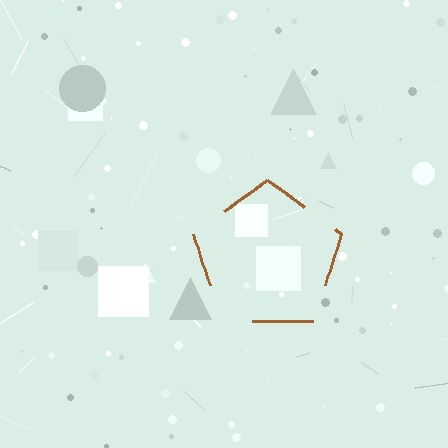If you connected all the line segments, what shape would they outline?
They would outline a pentagon.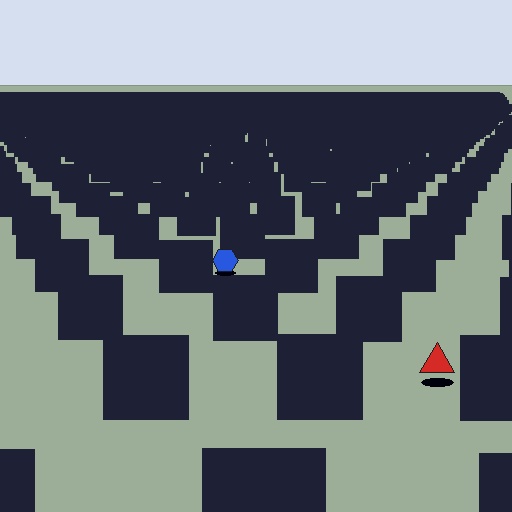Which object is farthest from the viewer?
The blue hexagon is farthest from the viewer. It appears smaller and the ground texture around it is denser.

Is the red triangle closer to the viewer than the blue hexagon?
Yes. The red triangle is closer — you can tell from the texture gradient: the ground texture is coarser near it.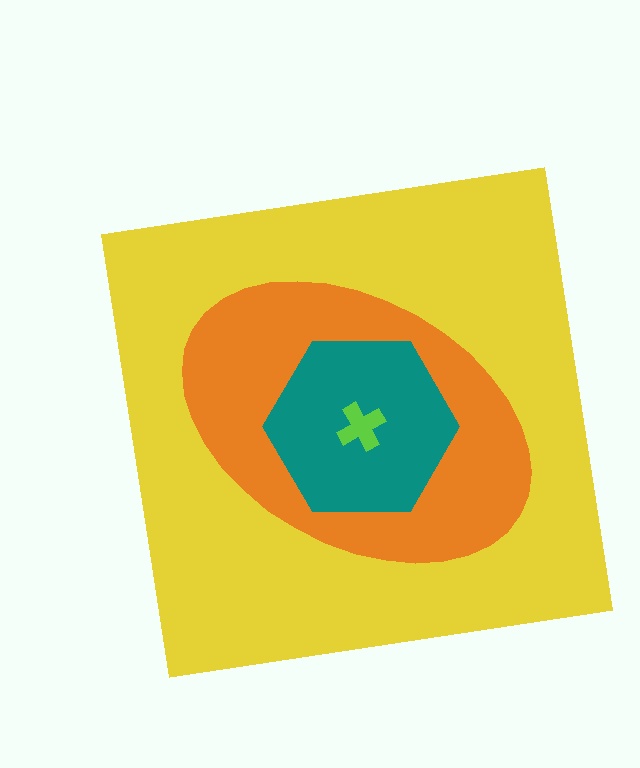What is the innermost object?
The lime cross.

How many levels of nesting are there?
4.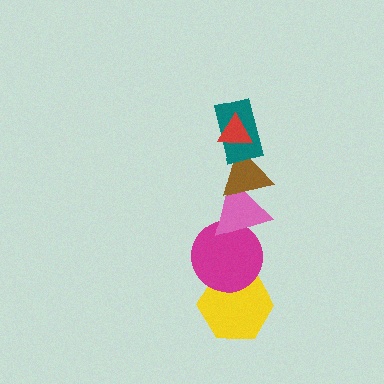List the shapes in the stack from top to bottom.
From top to bottom: the red triangle, the teal rectangle, the brown triangle, the pink triangle, the magenta circle, the yellow hexagon.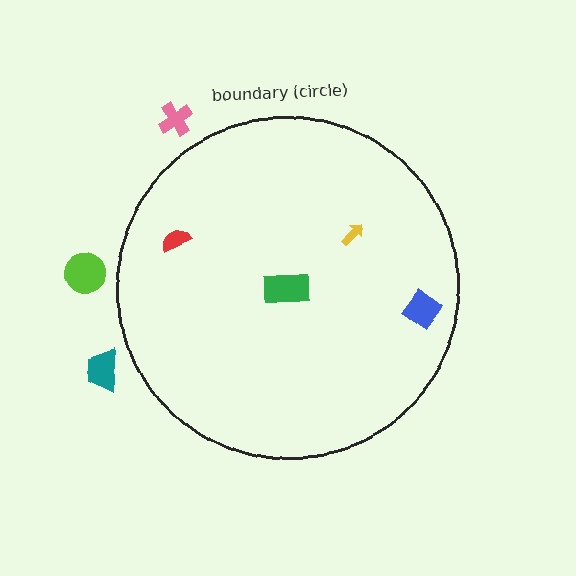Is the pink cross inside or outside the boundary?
Outside.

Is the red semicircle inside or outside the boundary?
Inside.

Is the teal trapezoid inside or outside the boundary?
Outside.